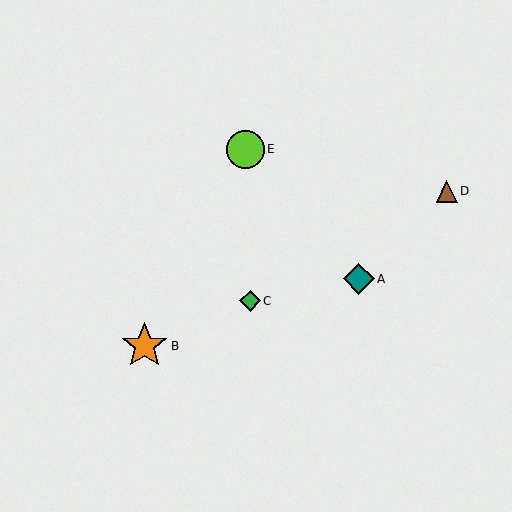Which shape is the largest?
The orange star (labeled B) is the largest.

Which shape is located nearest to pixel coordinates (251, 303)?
The green diamond (labeled C) at (250, 301) is nearest to that location.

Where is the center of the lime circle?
The center of the lime circle is at (246, 149).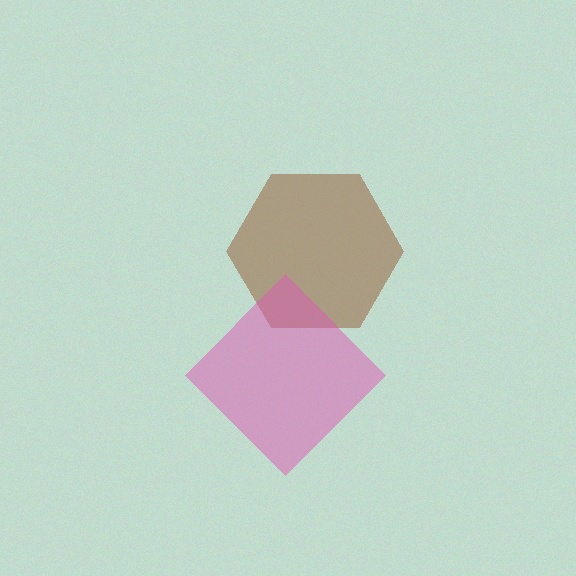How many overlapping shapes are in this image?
There are 2 overlapping shapes in the image.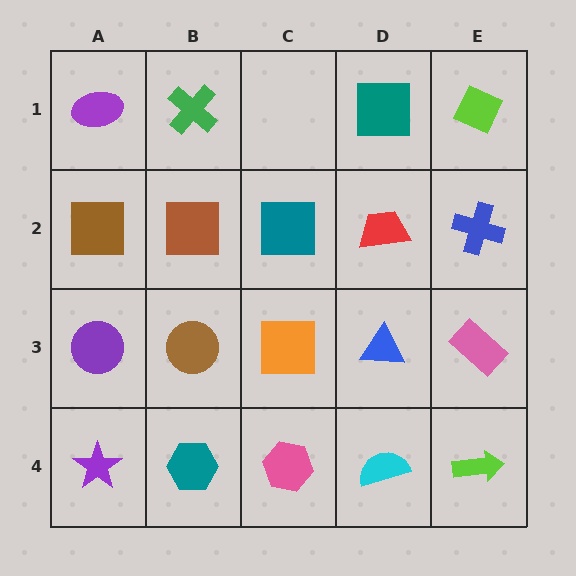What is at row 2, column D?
A red trapezoid.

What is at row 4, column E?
A lime arrow.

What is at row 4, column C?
A pink hexagon.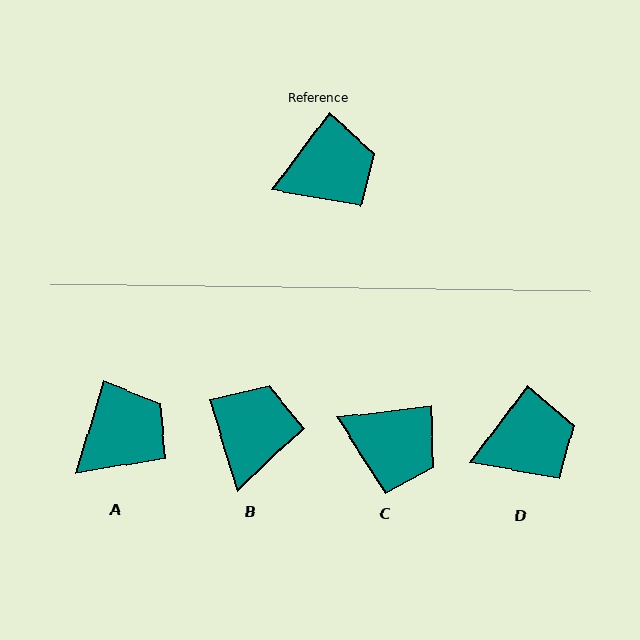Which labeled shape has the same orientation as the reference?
D.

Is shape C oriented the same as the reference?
No, it is off by about 47 degrees.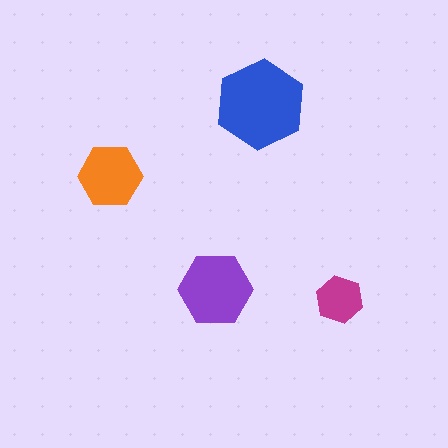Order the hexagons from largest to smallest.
the blue one, the purple one, the orange one, the magenta one.